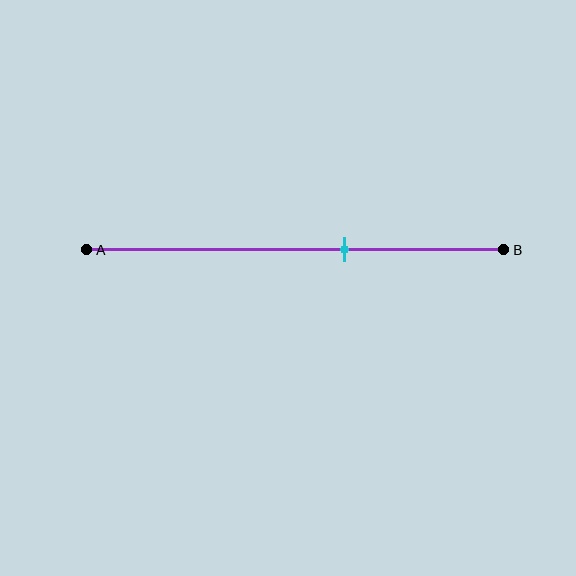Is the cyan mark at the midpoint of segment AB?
No, the mark is at about 60% from A, not at the 50% midpoint.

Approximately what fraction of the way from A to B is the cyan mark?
The cyan mark is approximately 60% of the way from A to B.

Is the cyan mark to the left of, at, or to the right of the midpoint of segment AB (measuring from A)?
The cyan mark is to the right of the midpoint of segment AB.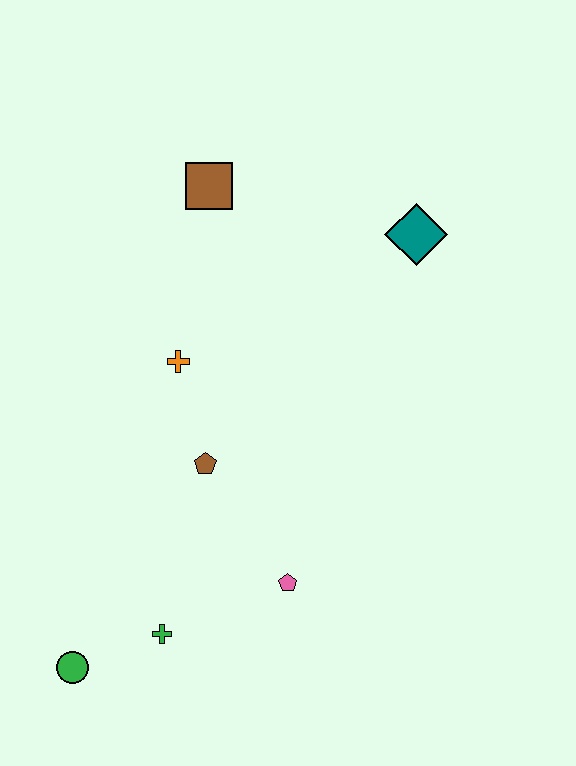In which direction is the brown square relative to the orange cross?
The brown square is above the orange cross.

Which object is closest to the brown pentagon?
The orange cross is closest to the brown pentagon.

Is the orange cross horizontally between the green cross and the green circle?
No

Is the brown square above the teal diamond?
Yes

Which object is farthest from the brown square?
The green circle is farthest from the brown square.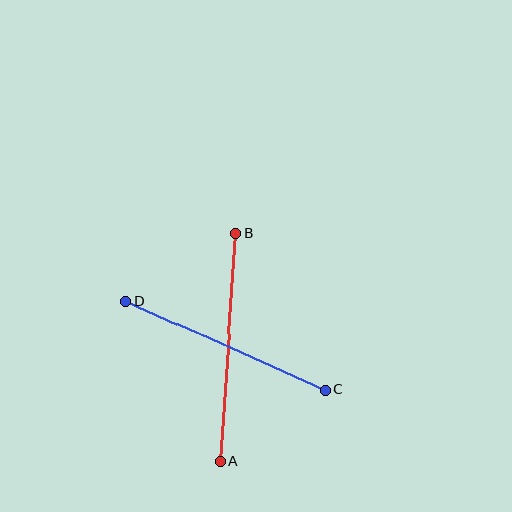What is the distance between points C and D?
The distance is approximately 218 pixels.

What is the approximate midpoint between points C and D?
The midpoint is at approximately (225, 345) pixels.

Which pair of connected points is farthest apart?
Points A and B are farthest apart.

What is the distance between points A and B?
The distance is approximately 229 pixels.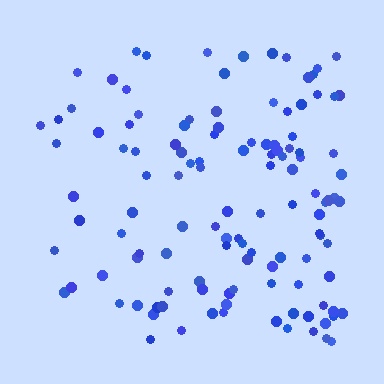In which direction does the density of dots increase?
From left to right, with the right side densest.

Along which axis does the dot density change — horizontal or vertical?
Horizontal.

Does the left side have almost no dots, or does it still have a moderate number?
Still a moderate number, just noticeably fewer than the right.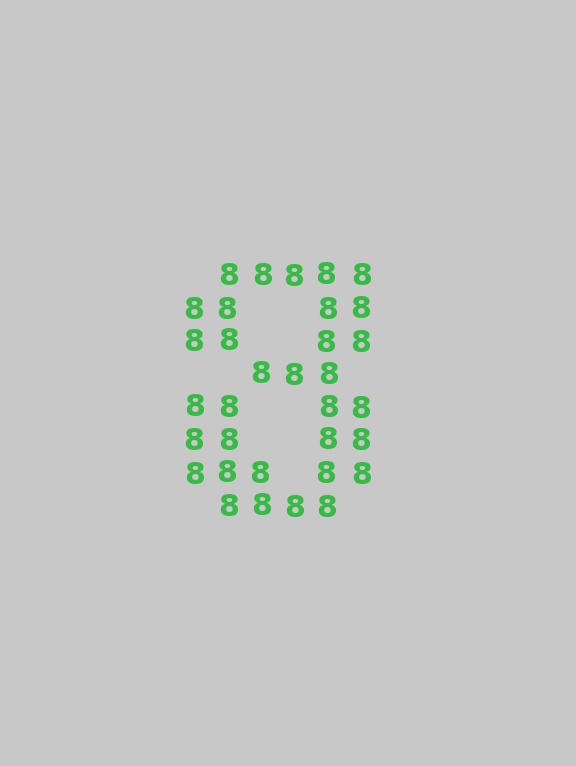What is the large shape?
The large shape is the digit 8.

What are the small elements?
The small elements are digit 8's.